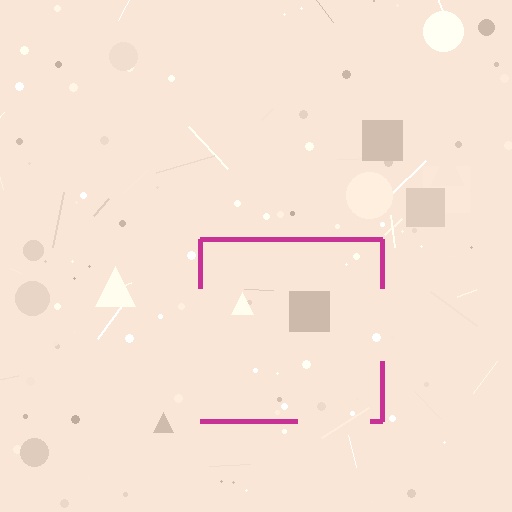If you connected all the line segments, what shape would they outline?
They would outline a square.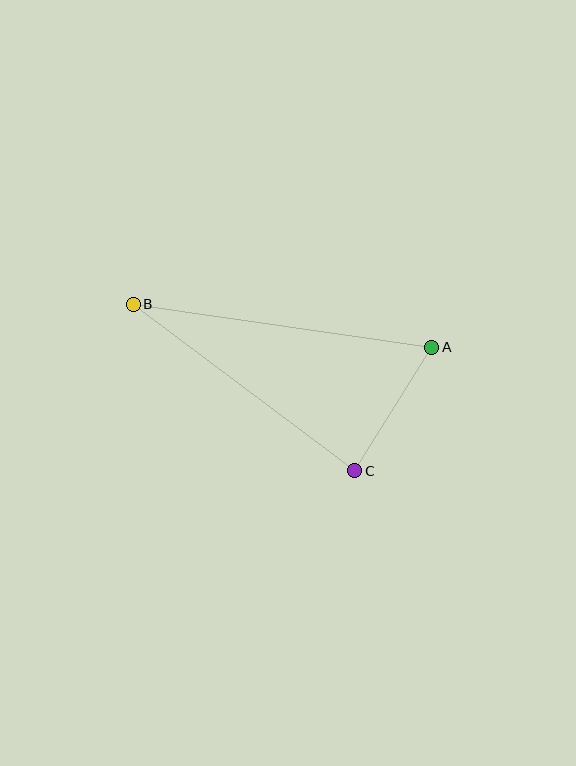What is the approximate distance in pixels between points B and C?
The distance between B and C is approximately 277 pixels.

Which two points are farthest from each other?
Points A and B are farthest from each other.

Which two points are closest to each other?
Points A and C are closest to each other.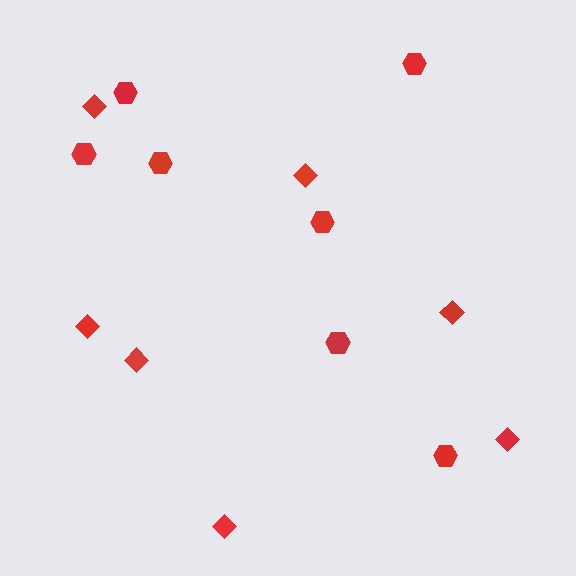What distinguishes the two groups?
There are 2 groups: one group of hexagons (7) and one group of diamonds (7).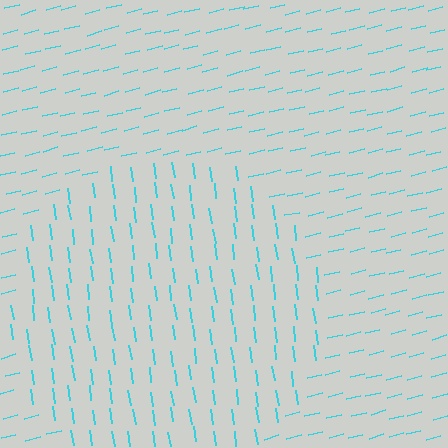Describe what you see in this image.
The image is filled with small cyan line segments. A circle region in the image has lines oriented differently from the surrounding lines, creating a visible texture boundary.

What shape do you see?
I see a circle.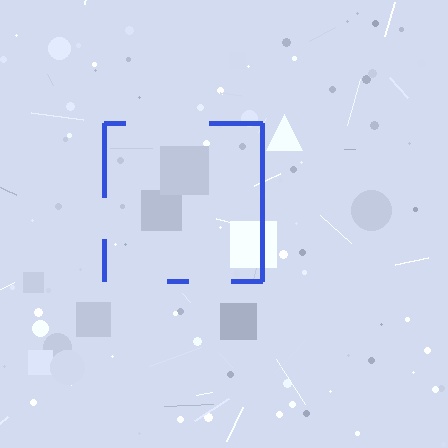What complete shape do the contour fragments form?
The contour fragments form a square.